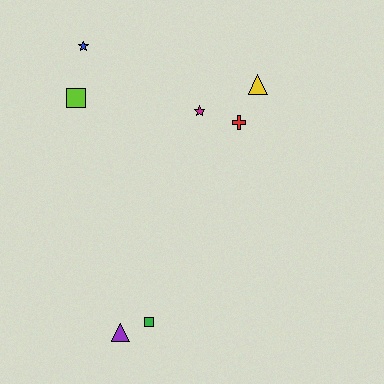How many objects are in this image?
There are 7 objects.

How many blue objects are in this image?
There is 1 blue object.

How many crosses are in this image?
There is 1 cross.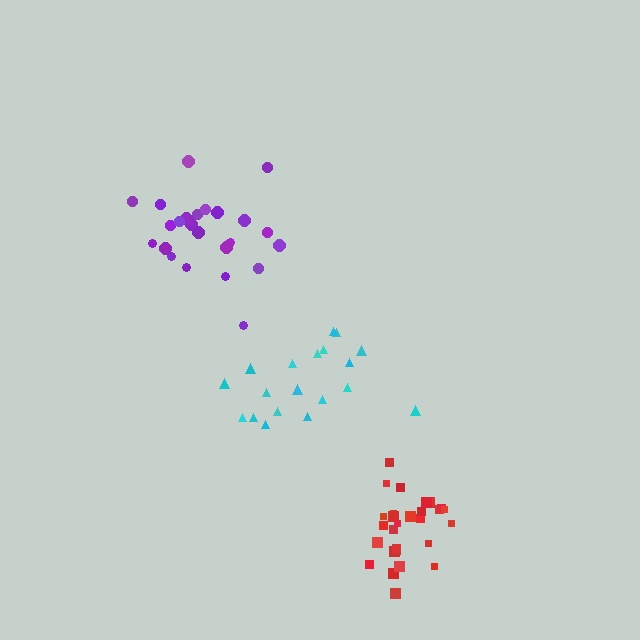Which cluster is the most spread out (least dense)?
Cyan.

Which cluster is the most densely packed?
Red.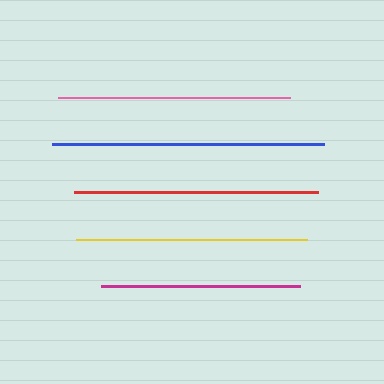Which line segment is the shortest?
The magenta line is the shortest at approximately 198 pixels.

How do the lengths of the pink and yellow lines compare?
The pink and yellow lines are approximately the same length.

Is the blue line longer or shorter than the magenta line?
The blue line is longer than the magenta line.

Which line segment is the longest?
The blue line is the longest at approximately 271 pixels.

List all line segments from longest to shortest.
From longest to shortest: blue, red, pink, yellow, magenta.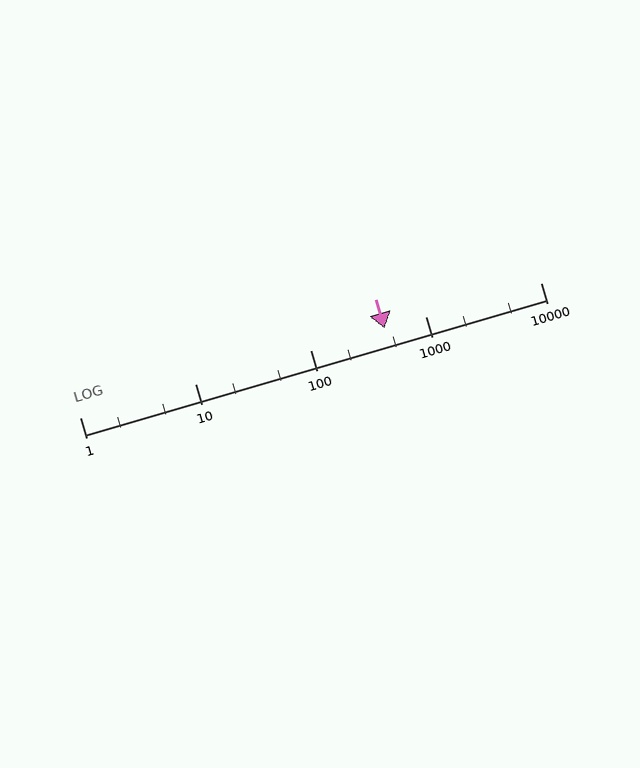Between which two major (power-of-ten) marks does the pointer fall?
The pointer is between 100 and 1000.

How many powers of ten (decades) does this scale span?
The scale spans 4 decades, from 1 to 10000.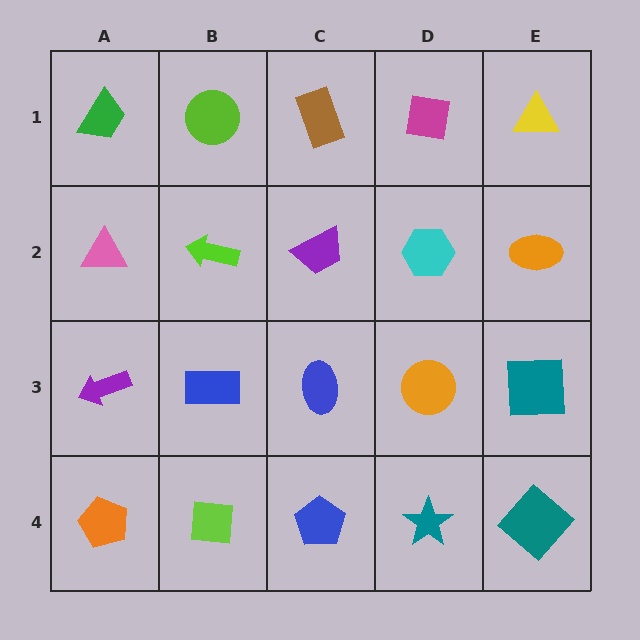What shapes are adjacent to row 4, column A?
A purple arrow (row 3, column A), a lime square (row 4, column B).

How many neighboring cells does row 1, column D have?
3.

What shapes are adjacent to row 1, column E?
An orange ellipse (row 2, column E), a magenta square (row 1, column D).